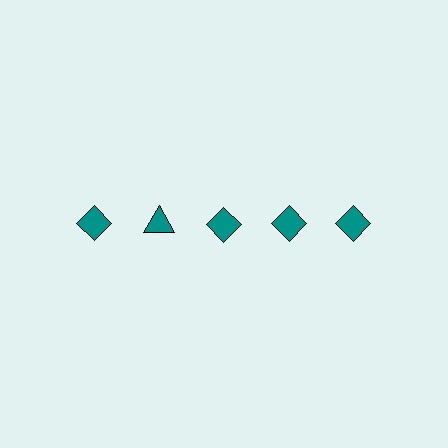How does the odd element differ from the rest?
It has a different shape: triangle instead of diamond.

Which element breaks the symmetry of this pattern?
The teal triangle in the top row, second from left column breaks the symmetry. All other shapes are teal diamonds.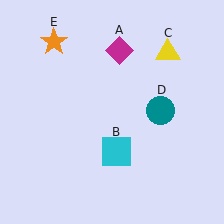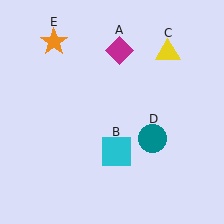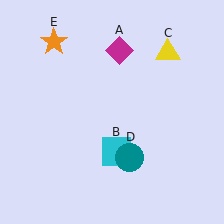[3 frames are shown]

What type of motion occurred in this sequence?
The teal circle (object D) rotated clockwise around the center of the scene.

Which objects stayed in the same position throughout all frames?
Magenta diamond (object A) and cyan square (object B) and yellow triangle (object C) and orange star (object E) remained stationary.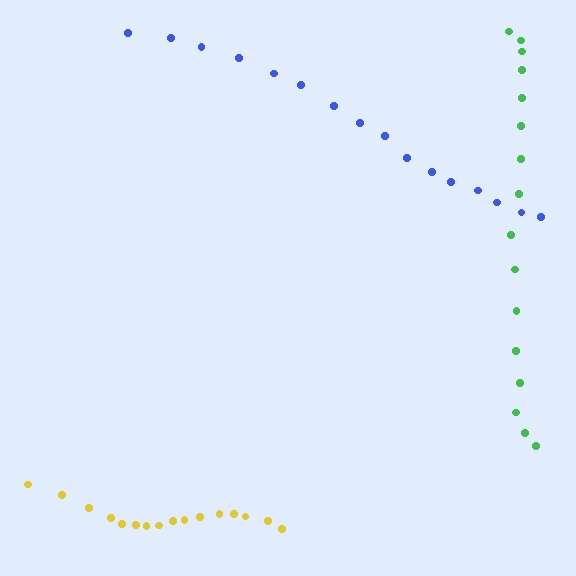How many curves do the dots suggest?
There are 3 distinct paths.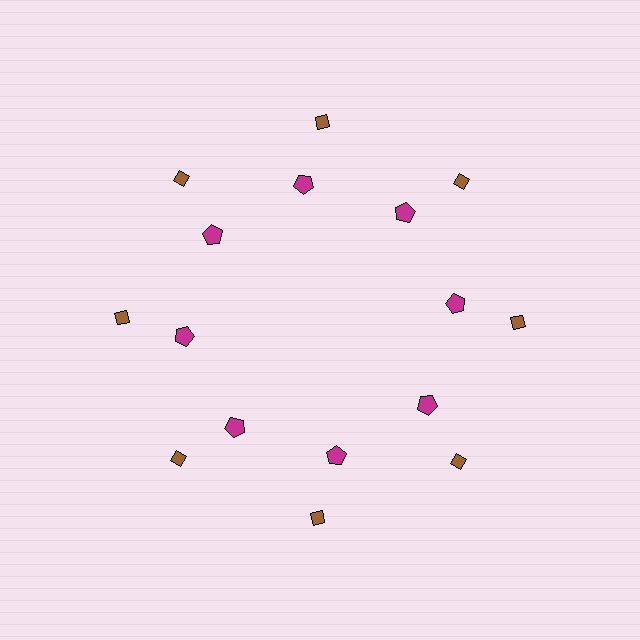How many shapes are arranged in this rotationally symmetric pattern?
There are 16 shapes, arranged in 8 groups of 2.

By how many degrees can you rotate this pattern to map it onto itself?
The pattern maps onto itself every 45 degrees of rotation.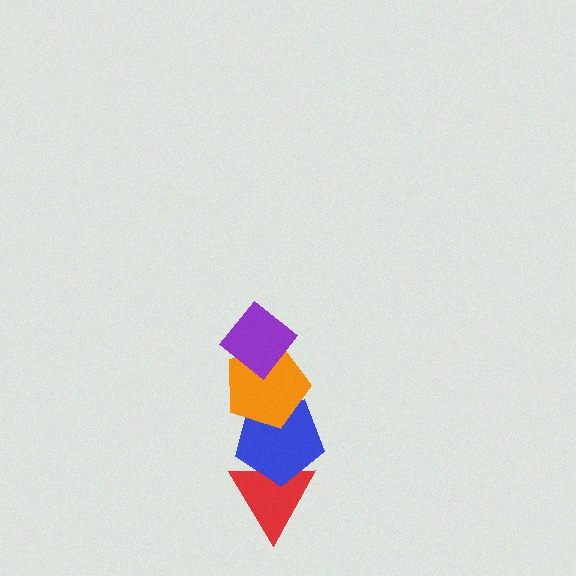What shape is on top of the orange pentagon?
The purple diamond is on top of the orange pentagon.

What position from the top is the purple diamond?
The purple diamond is 1st from the top.